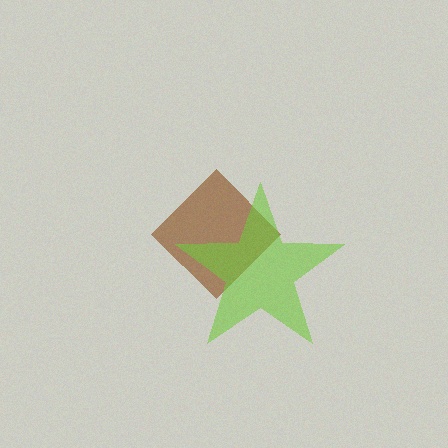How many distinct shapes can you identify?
There are 2 distinct shapes: a brown diamond, a lime star.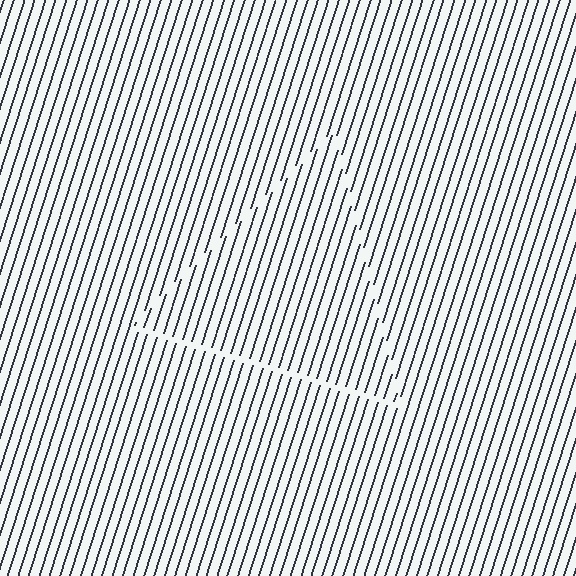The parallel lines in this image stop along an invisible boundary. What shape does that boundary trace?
An illusory triangle. The interior of the shape contains the same grating, shifted by half a period — the contour is defined by the phase discontinuity where line-ends from the inner and outer gratings abut.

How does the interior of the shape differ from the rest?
The interior of the shape contains the same grating, shifted by half a period — the contour is defined by the phase discontinuity where line-ends from the inner and outer gratings abut.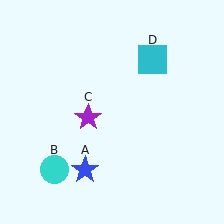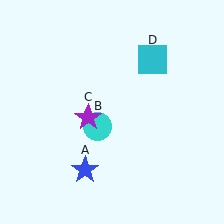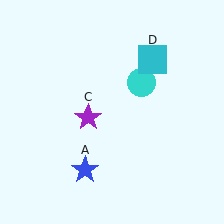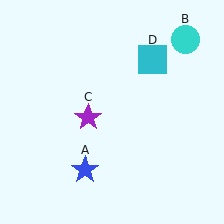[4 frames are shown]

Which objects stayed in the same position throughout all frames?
Blue star (object A) and purple star (object C) and cyan square (object D) remained stationary.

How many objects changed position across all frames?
1 object changed position: cyan circle (object B).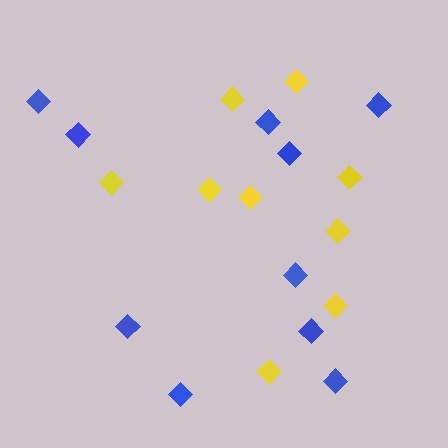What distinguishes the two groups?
There are 2 groups: one group of blue diamonds (10) and one group of yellow diamonds (9).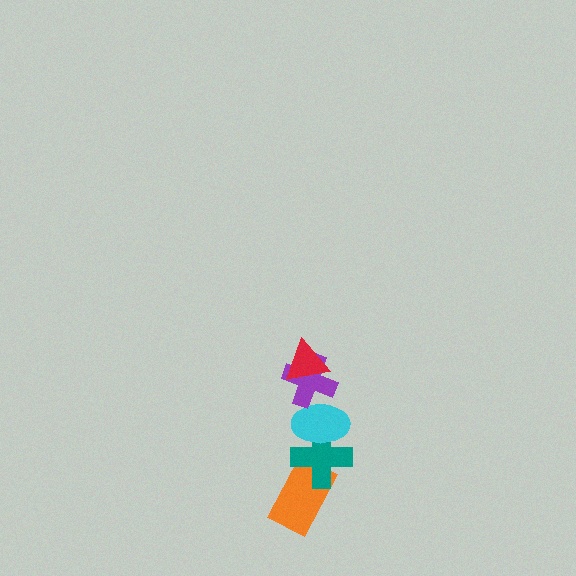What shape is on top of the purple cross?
The red triangle is on top of the purple cross.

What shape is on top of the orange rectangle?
The teal cross is on top of the orange rectangle.